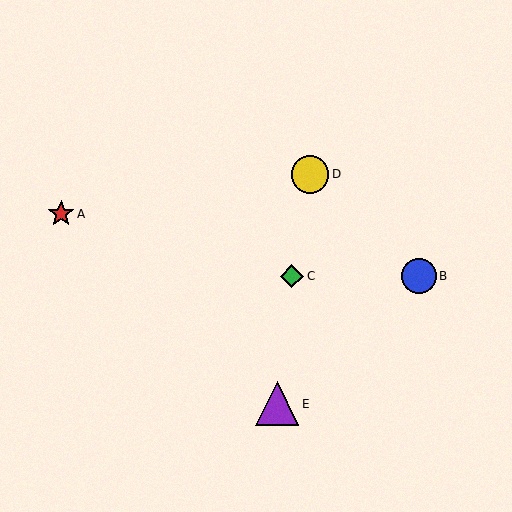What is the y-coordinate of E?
Object E is at y≈404.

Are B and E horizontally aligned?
No, B is at y≈276 and E is at y≈404.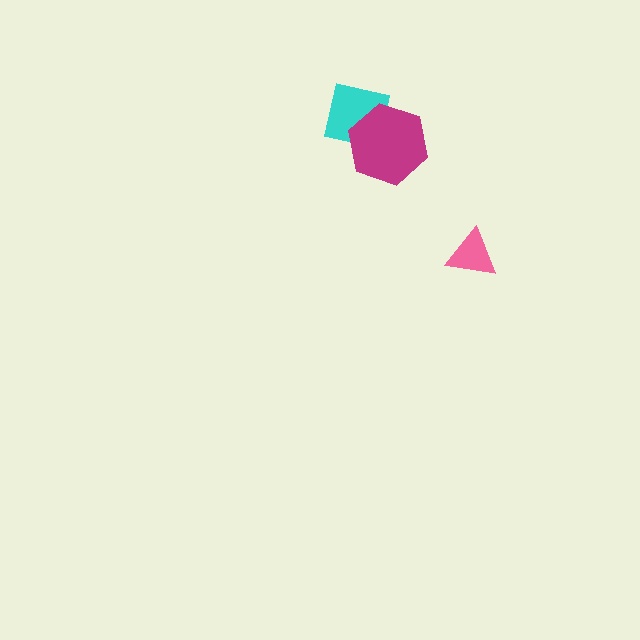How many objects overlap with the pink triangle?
0 objects overlap with the pink triangle.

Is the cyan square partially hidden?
Yes, it is partially covered by another shape.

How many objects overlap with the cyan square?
1 object overlaps with the cyan square.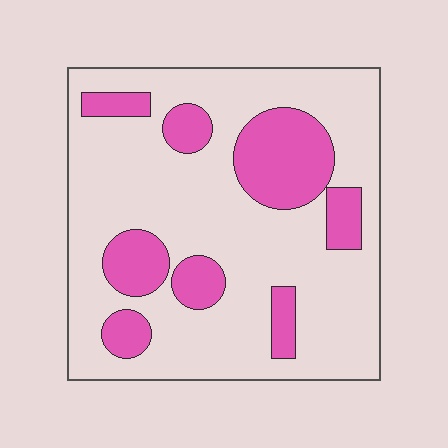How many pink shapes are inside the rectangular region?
8.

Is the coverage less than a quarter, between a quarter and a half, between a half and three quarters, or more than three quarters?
Less than a quarter.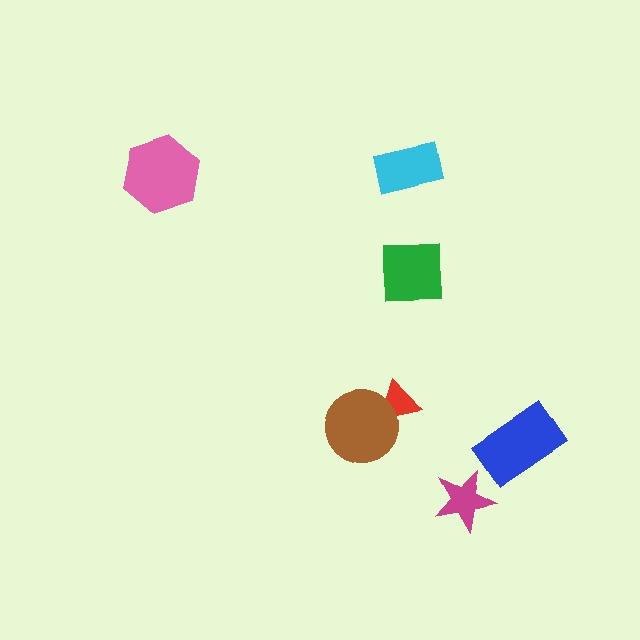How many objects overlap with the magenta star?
0 objects overlap with the magenta star.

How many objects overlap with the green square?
0 objects overlap with the green square.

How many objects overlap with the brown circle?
1 object overlaps with the brown circle.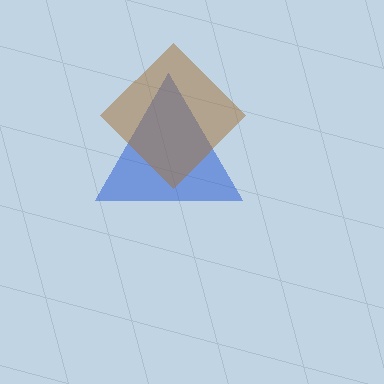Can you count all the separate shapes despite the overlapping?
Yes, there are 2 separate shapes.